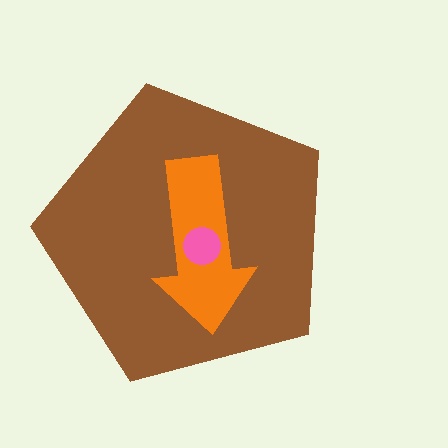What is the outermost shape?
The brown pentagon.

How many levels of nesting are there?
3.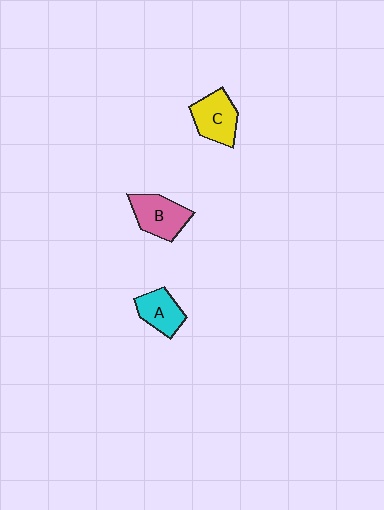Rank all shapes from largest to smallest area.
From largest to smallest: B (pink), C (yellow), A (cyan).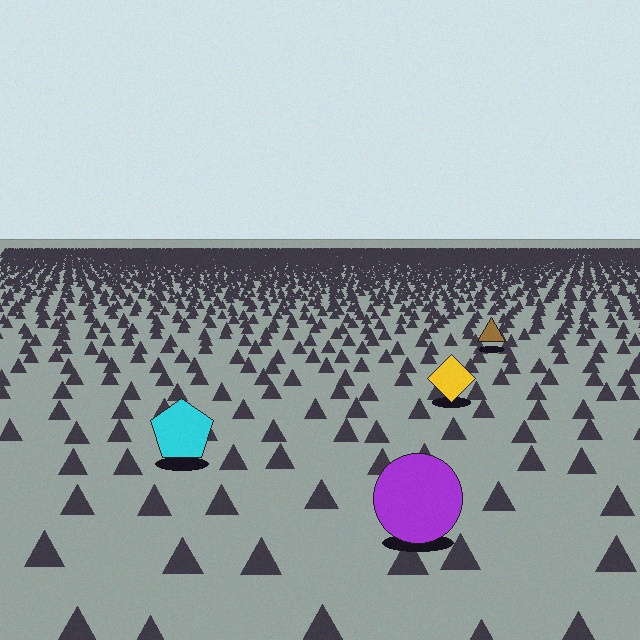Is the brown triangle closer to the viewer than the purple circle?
No. The purple circle is closer — you can tell from the texture gradient: the ground texture is coarser near it.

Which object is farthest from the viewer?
The brown triangle is farthest from the viewer. It appears smaller and the ground texture around it is denser.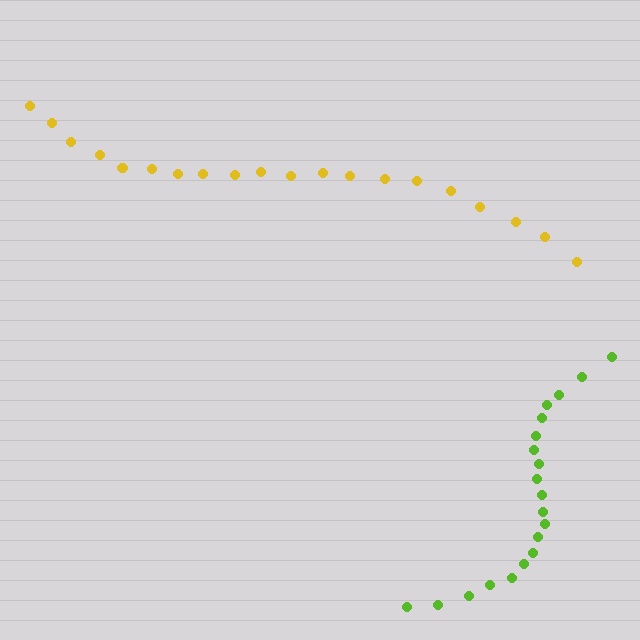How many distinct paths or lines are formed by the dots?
There are 2 distinct paths.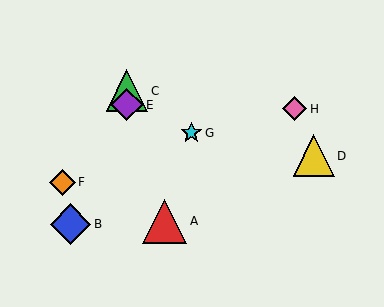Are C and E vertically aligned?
Yes, both are at x≈127.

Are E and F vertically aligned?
No, E is at x≈127 and F is at x≈62.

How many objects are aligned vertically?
2 objects (C, E) are aligned vertically.